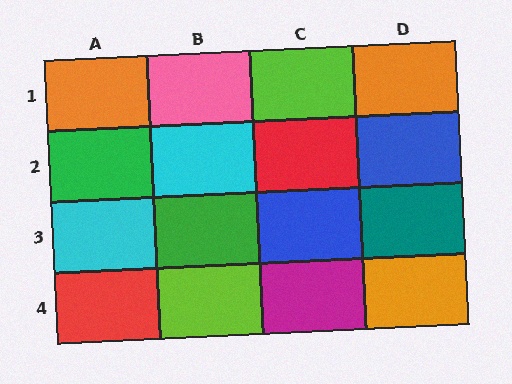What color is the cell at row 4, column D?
Orange.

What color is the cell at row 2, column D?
Blue.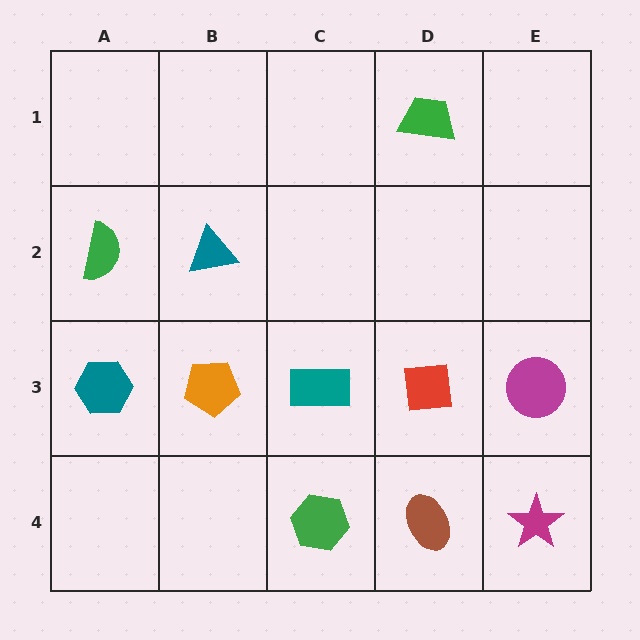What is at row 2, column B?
A teal triangle.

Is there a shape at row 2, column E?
No, that cell is empty.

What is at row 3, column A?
A teal hexagon.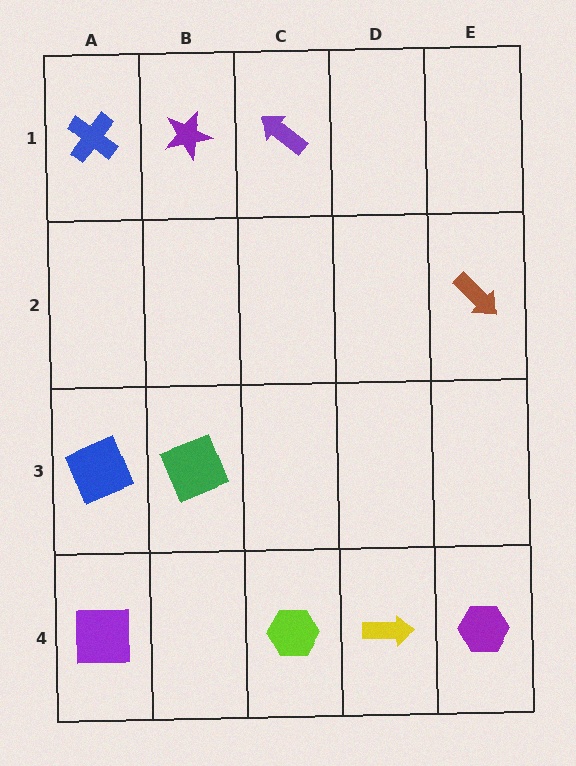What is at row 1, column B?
A purple star.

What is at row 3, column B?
A green square.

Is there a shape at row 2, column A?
No, that cell is empty.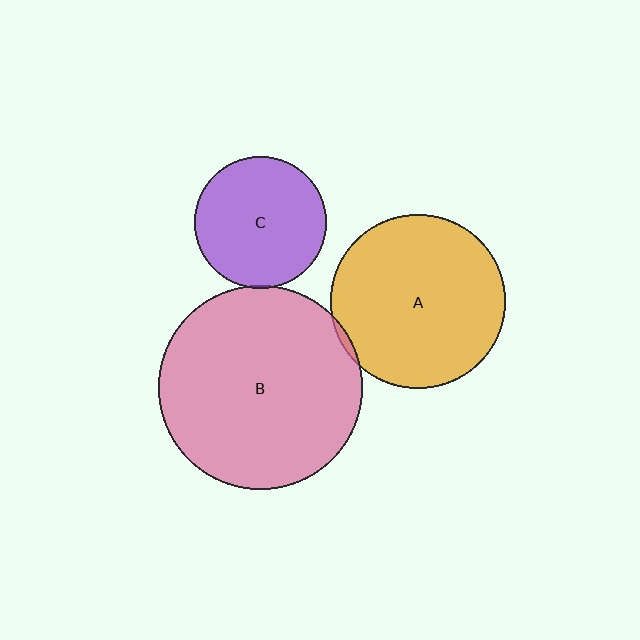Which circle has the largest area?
Circle B (pink).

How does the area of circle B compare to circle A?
Approximately 1.4 times.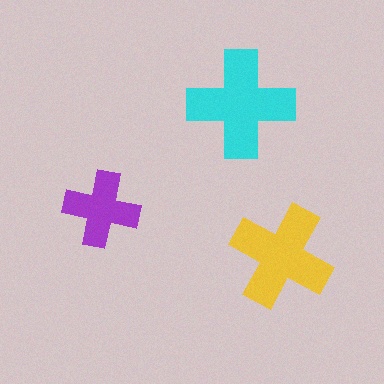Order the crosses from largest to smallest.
the cyan one, the yellow one, the purple one.